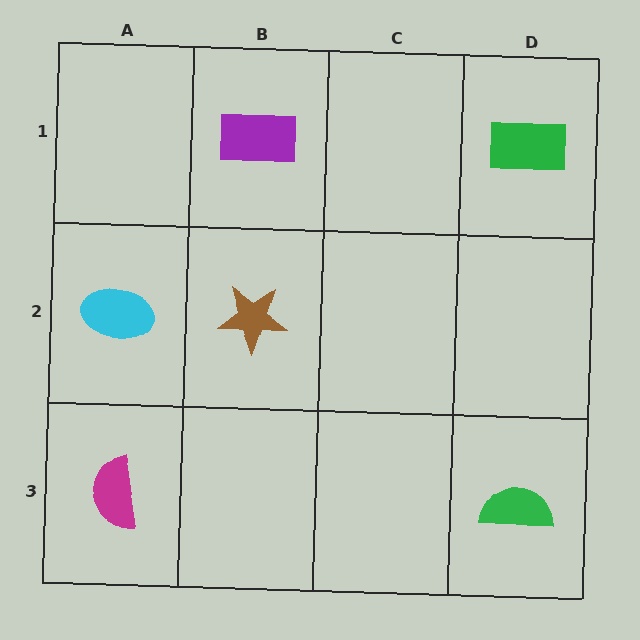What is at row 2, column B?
A brown star.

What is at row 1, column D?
A green rectangle.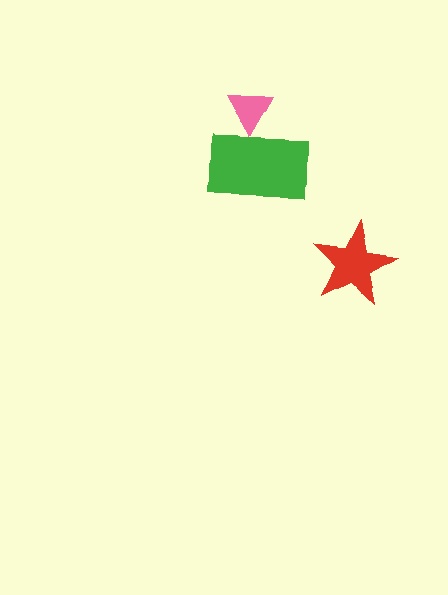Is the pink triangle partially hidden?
Yes, it is partially covered by another shape.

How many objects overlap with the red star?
0 objects overlap with the red star.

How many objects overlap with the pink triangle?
1 object overlaps with the pink triangle.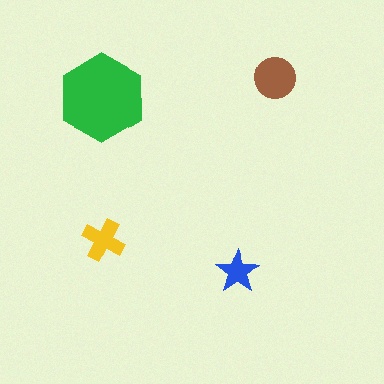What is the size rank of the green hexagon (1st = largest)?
1st.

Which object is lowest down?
The blue star is bottommost.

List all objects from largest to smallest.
The green hexagon, the brown circle, the yellow cross, the blue star.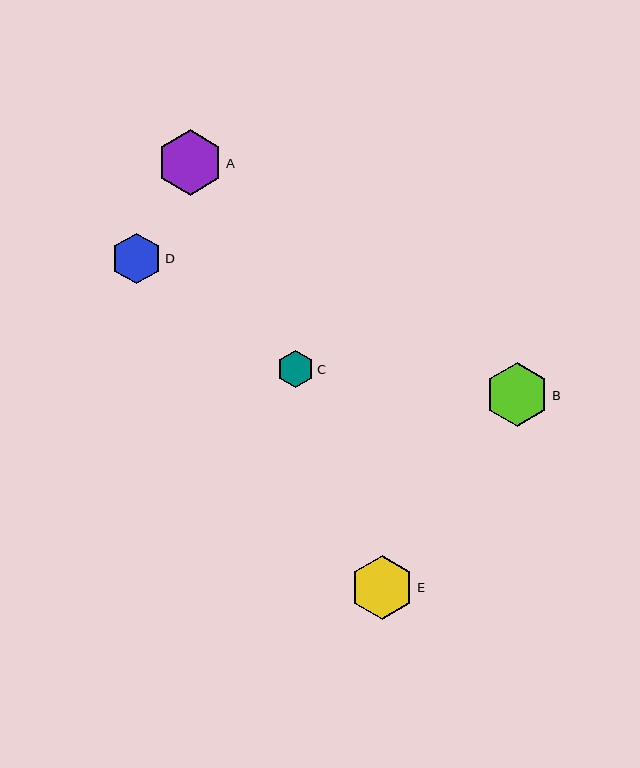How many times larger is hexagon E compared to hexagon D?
Hexagon E is approximately 1.3 times the size of hexagon D.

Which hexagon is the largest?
Hexagon A is the largest with a size of approximately 65 pixels.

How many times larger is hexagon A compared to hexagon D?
Hexagon A is approximately 1.3 times the size of hexagon D.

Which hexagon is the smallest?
Hexagon C is the smallest with a size of approximately 37 pixels.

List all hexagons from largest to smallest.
From largest to smallest: A, E, B, D, C.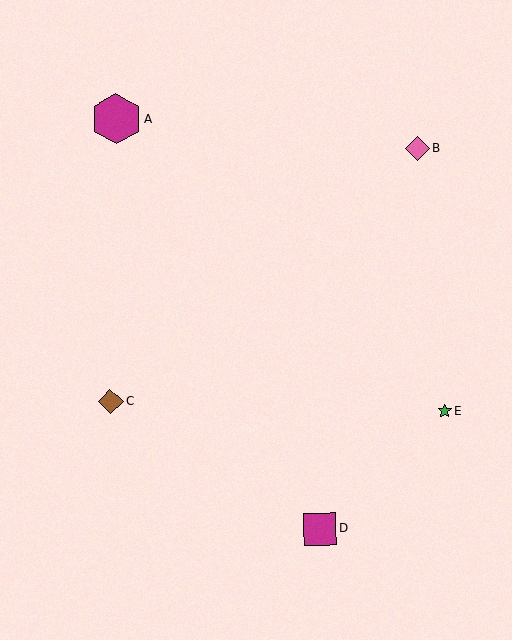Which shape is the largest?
The magenta hexagon (labeled A) is the largest.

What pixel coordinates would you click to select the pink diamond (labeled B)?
Click at (417, 148) to select the pink diamond B.